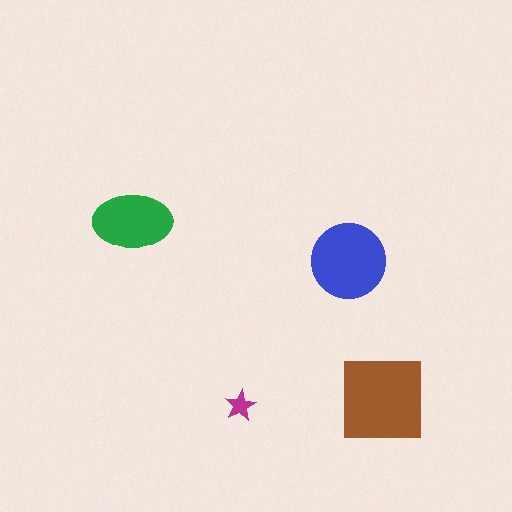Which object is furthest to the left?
The green ellipse is leftmost.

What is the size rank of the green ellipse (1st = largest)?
3rd.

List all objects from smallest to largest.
The magenta star, the green ellipse, the blue circle, the brown square.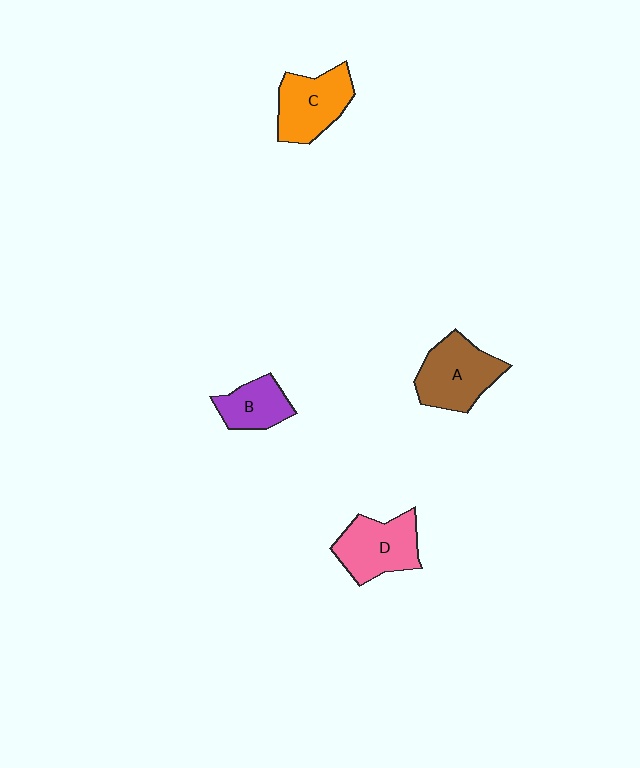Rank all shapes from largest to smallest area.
From largest to smallest: A (brown), D (pink), C (orange), B (purple).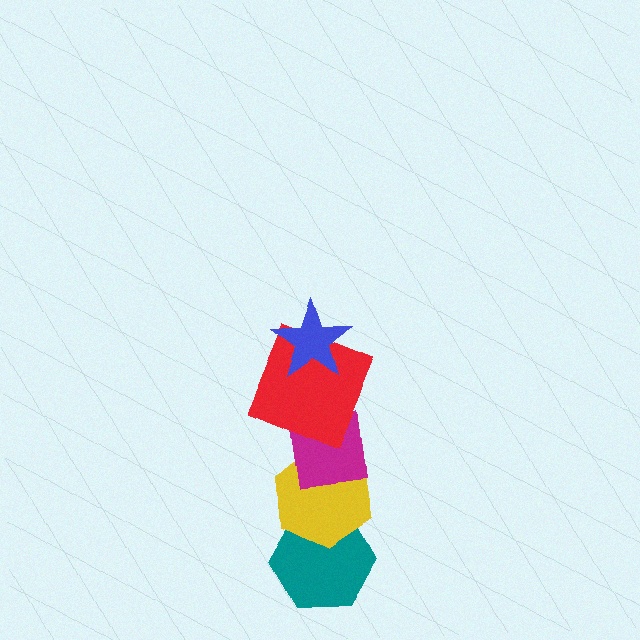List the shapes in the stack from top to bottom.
From top to bottom: the blue star, the red square, the magenta square, the yellow hexagon, the teal hexagon.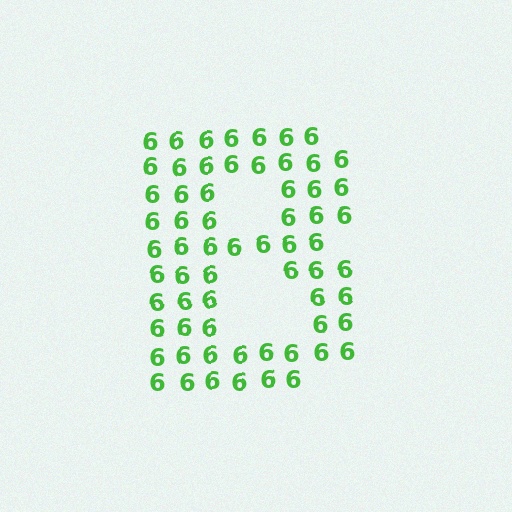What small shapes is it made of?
It is made of small digit 6's.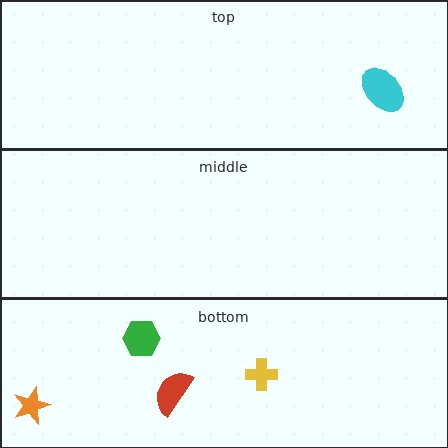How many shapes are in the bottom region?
4.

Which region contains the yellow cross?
The bottom region.